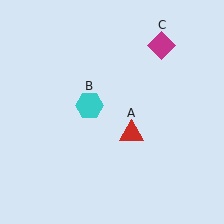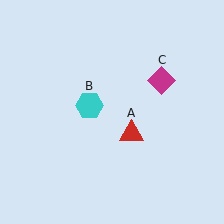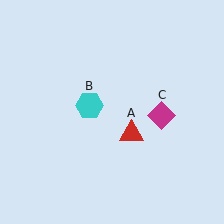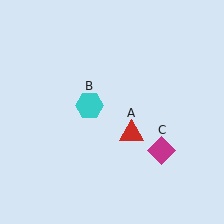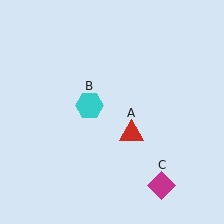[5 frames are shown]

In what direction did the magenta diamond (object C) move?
The magenta diamond (object C) moved down.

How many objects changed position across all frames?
1 object changed position: magenta diamond (object C).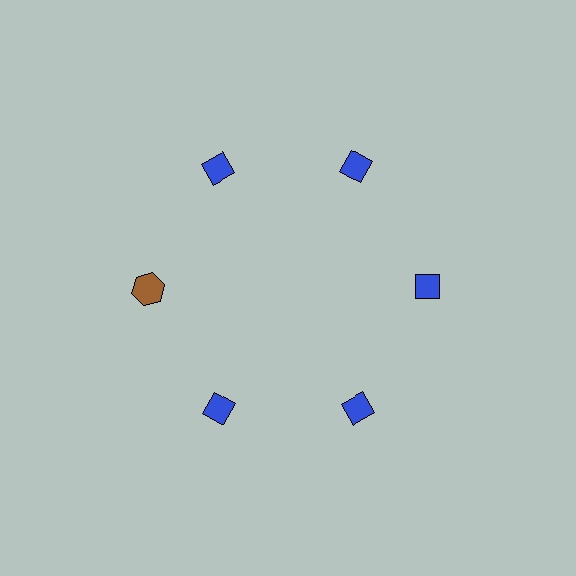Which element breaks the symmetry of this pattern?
The brown hexagon at roughly the 9 o'clock position breaks the symmetry. All other shapes are blue diamonds.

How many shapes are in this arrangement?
There are 6 shapes arranged in a ring pattern.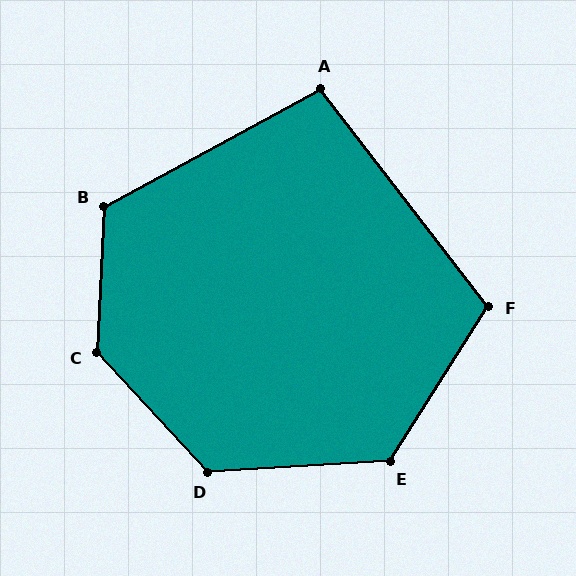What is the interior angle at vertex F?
Approximately 110 degrees (obtuse).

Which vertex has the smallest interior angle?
A, at approximately 99 degrees.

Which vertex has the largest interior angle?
C, at approximately 135 degrees.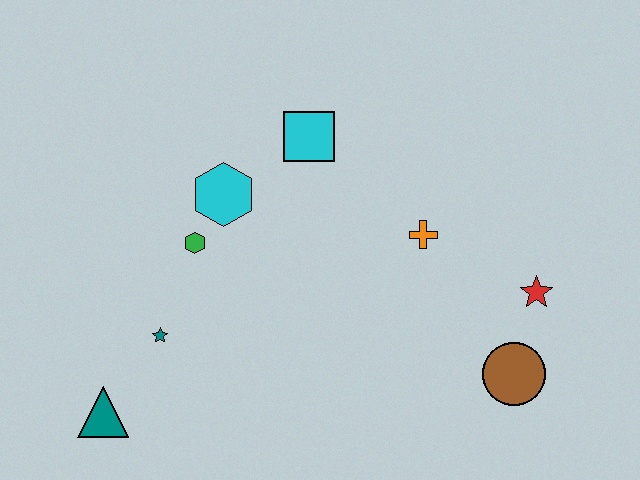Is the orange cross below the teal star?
No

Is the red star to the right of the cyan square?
Yes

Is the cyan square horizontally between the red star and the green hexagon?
Yes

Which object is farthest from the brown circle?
The teal triangle is farthest from the brown circle.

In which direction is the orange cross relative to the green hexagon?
The orange cross is to the right of the green hexagon.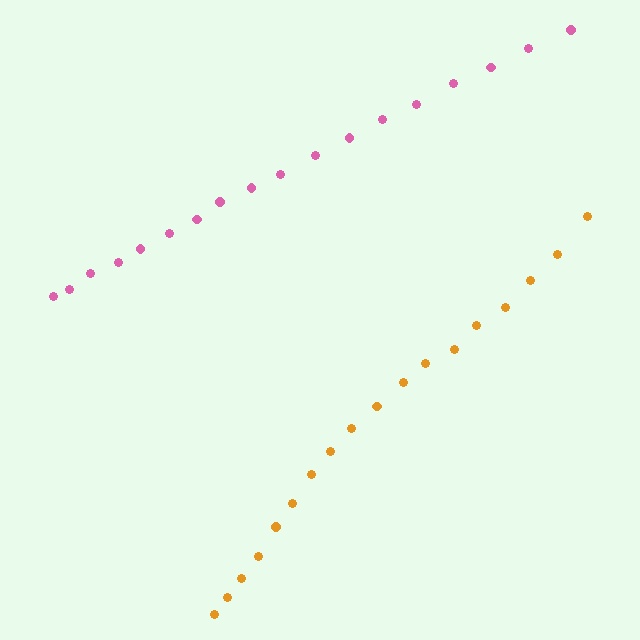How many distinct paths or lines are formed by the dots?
There are 2 distinct paths.